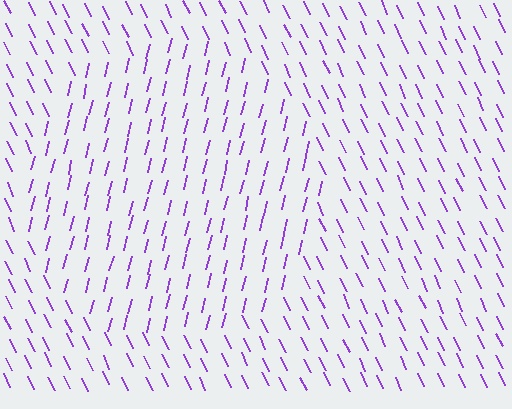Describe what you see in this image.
The image is filled with small purple line segments. A circle region in the image has lines oriented differently from the surrounding lines, creating a visible texture boundary.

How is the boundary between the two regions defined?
The boundary is defined purely by a change in line orientation (approximately 39 degrees difference). All lines are the same color and thickness.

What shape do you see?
I see a circle.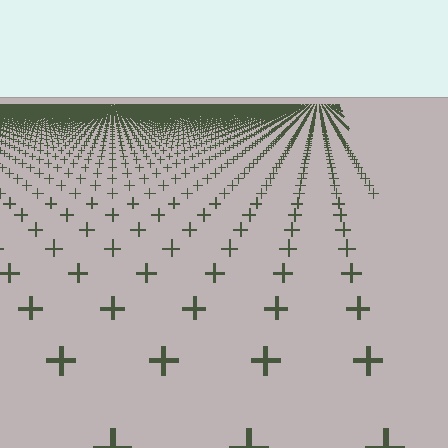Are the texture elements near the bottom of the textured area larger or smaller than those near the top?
Larger. Near the bottom, elements are closer to the viewer and appear at a bigger on-screen size.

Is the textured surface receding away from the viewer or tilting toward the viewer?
The surface is receding away from the viewer. Texture elements get smaller and denser toward the top.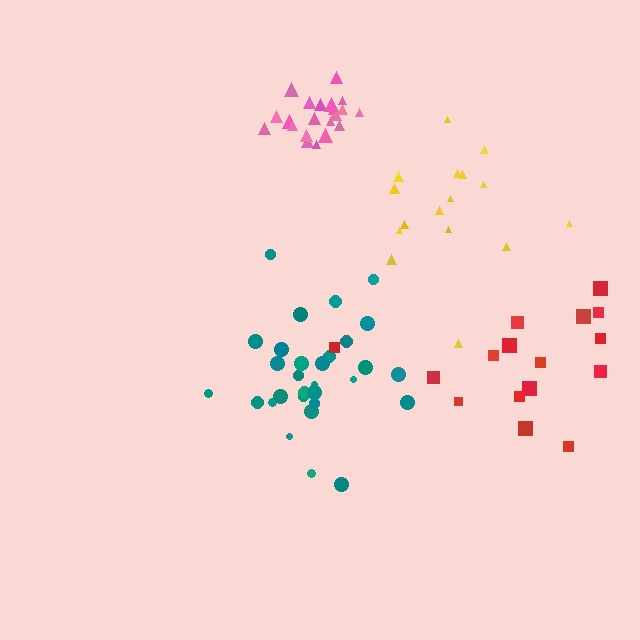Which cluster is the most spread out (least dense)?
Red.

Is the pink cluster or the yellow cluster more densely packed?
Pink.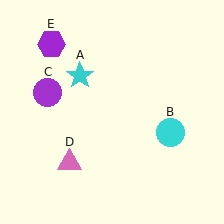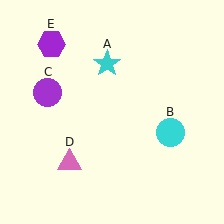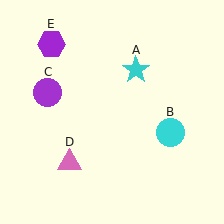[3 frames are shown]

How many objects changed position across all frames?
1 object changed position: cyan star (object A).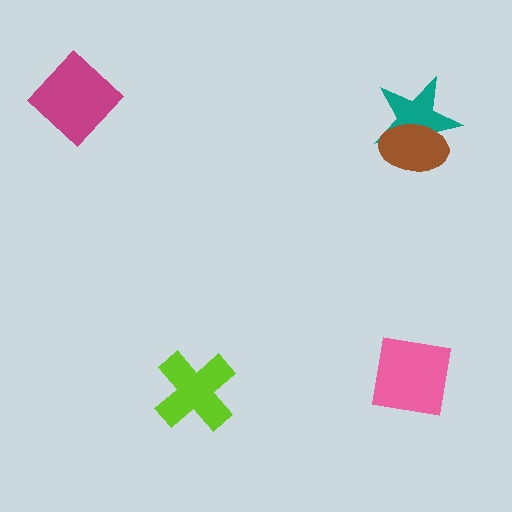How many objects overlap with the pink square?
0 objects overlap with the pink square.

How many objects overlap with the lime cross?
0 objects overlap with the lime cross.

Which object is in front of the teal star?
The brown ellipse is in front of the teal star.